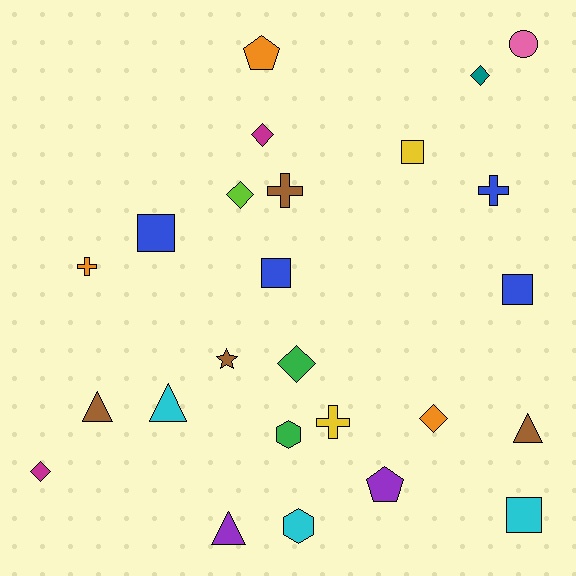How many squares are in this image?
There are 5 squares.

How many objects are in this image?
There are 25 objects.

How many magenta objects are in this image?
There are 2 magenta objects.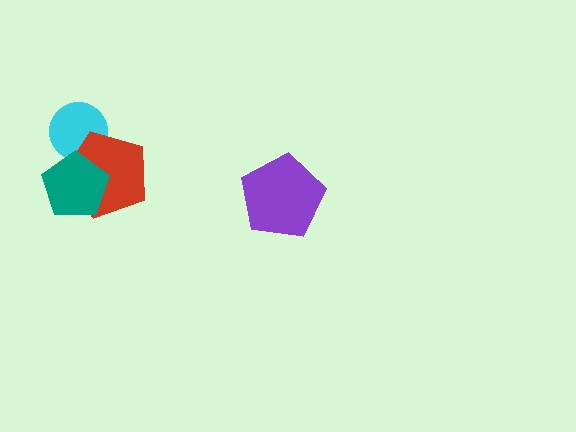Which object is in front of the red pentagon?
The teal pentagon is in front of the red pentagon.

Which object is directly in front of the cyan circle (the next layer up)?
The red pentagon is directly in front of the cyan circle.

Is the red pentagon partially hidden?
Yes, it is partially covered by another shape.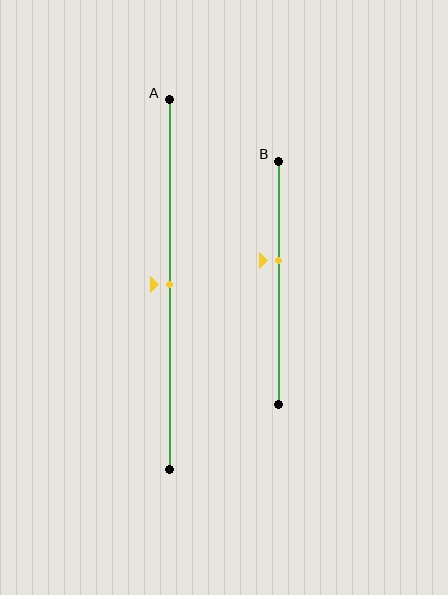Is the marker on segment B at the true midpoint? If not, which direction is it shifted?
No, the marker on segment B is shifted upward by about 9% of the segment length.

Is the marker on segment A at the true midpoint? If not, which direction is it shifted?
Yes, the marker on segment A is at the true midpoint.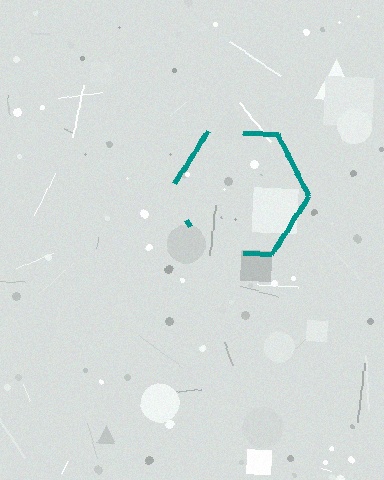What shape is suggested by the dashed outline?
The dashed outline suggests a hexagon.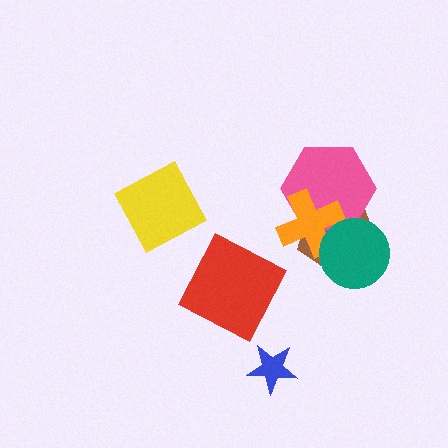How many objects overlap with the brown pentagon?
3 objects overlap with the brown pentagon.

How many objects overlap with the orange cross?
3 objects overlap with the orange cross.